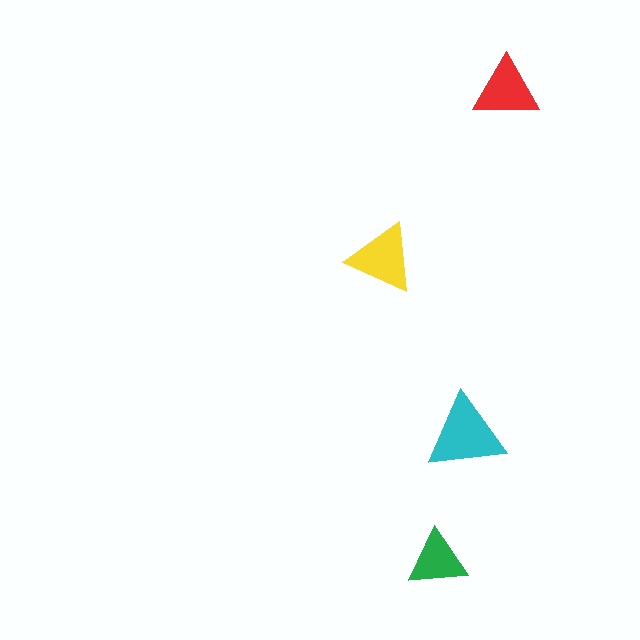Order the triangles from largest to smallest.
the cyan one, the yellow one, the red one, the green one.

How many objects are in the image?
There are 4 objects in the image.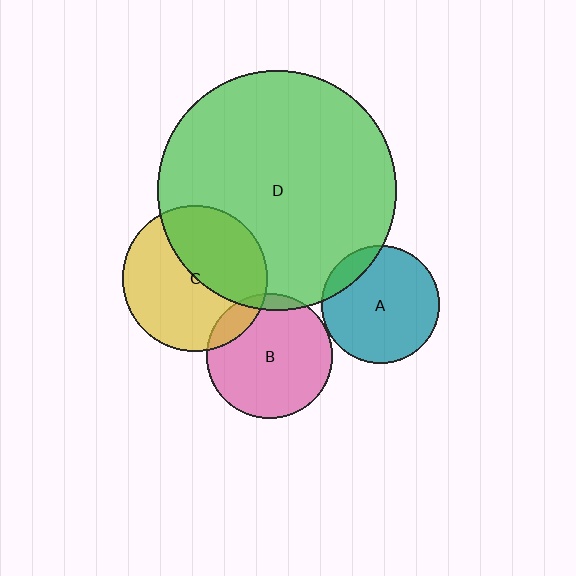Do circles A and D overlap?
Yes.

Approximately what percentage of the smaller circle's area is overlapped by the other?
Approximately 15%.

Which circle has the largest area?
Circle D (green).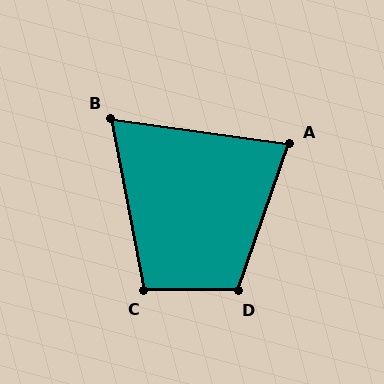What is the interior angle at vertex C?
Approximately 101 degrees (obtuse).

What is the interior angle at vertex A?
Approximately 79 degrees (acute).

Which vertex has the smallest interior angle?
B, at approximately 71 degrees.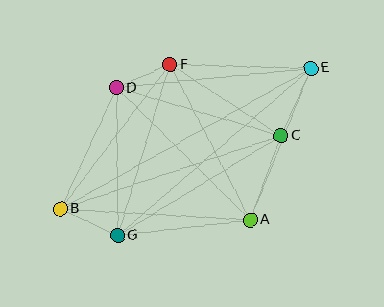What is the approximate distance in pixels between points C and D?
The distance between C and D is approximately 171 pixels.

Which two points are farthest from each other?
Points B and E are farthest from each other.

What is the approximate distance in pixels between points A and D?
The distance between A and D is approximately 188 pixels.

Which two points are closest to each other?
Points D and F are closest to each other.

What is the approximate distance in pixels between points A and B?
The distance between A and B is approximately 190 pixels.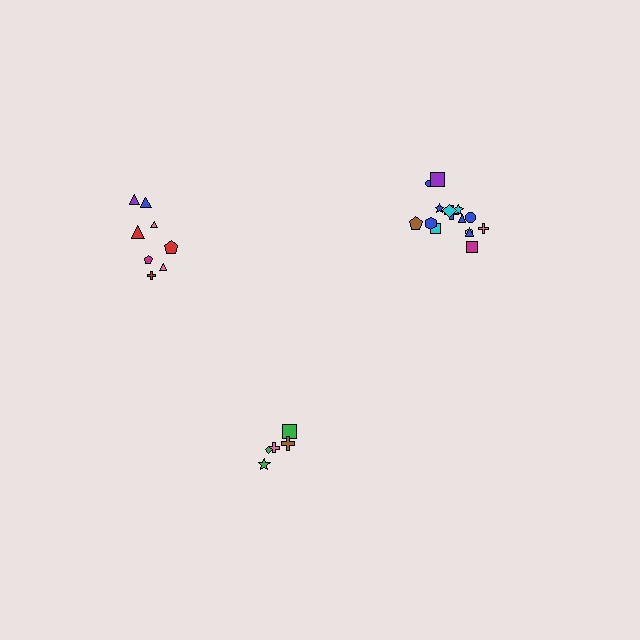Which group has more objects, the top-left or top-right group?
The top-right group.